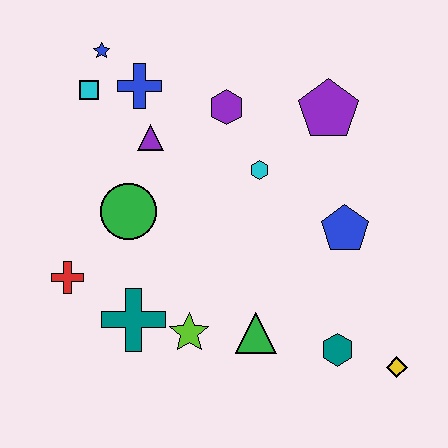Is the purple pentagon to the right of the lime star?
Yes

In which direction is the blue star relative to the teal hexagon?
The blue star is above the teal hexagon.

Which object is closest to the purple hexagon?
The cyan hexagon is closest to the purple hexagon.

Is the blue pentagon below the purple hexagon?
Yes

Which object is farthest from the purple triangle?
The yellow diamond is farthest from the purple triangle.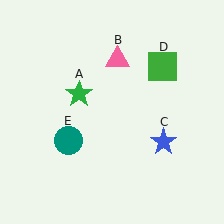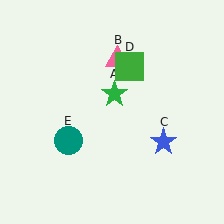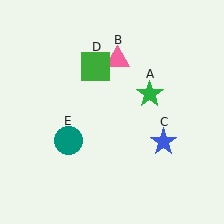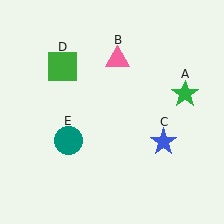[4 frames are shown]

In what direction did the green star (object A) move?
The green star (object A) moved right.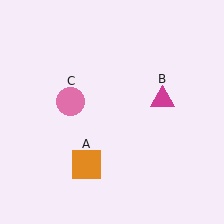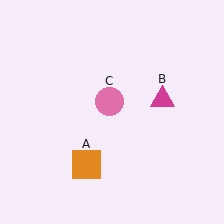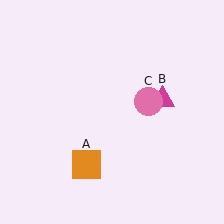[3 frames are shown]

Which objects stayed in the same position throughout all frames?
Orange square (object A) and magenta triangle (object B) remained stationary.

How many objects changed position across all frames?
1 object changed position: pink circle (object C).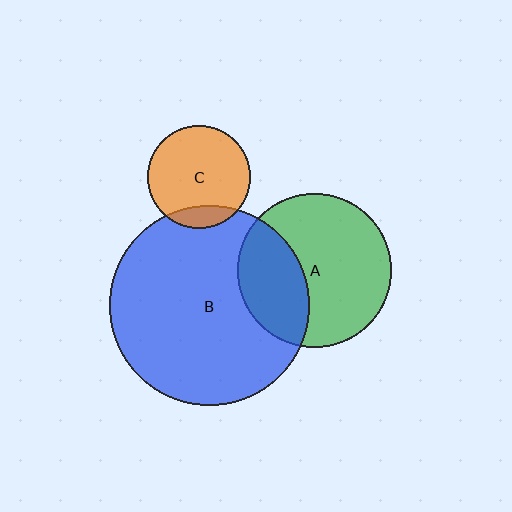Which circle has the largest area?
Circle B (blue).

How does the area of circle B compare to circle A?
Approximately 1.7 times.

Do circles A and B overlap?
Yes.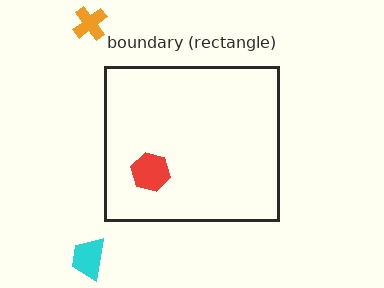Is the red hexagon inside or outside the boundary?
Inside.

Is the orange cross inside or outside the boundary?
Outside.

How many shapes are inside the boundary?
1 inside, 2 outside.